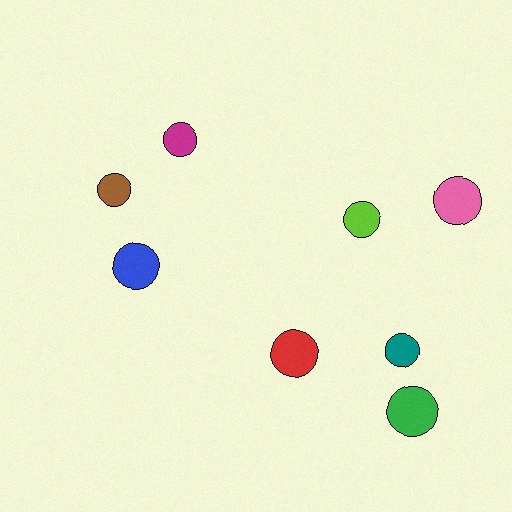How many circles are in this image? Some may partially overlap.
There are 8 circles.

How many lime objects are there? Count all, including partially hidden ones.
There is 1 lime object.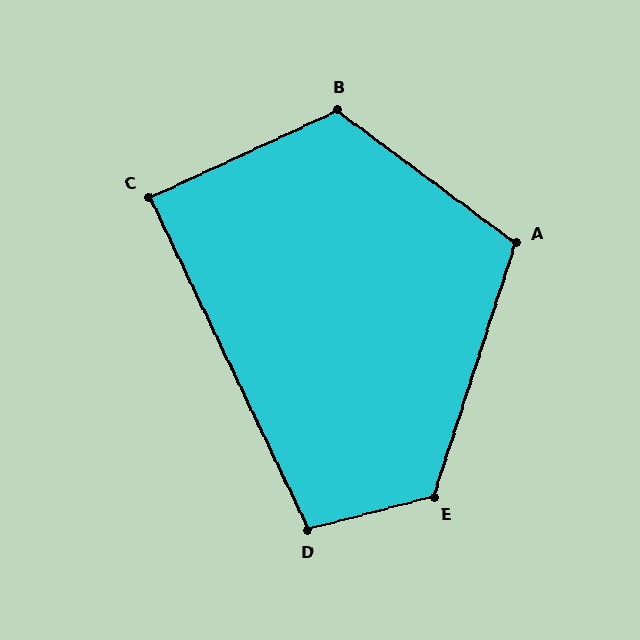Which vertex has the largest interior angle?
E, at approximately 123 degrees.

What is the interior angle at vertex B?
Approximately 119 degrees (obtuse).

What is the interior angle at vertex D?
Approximately 101 degrees (obtuse).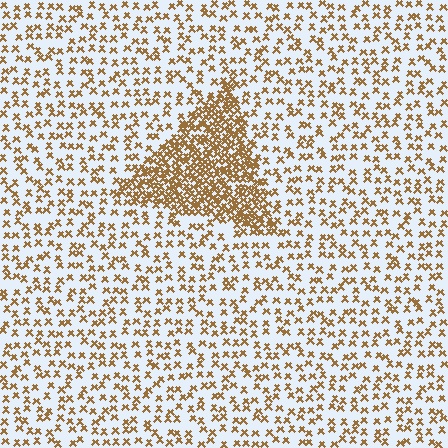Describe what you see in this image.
The image contains small brown elements arranged at two different densities. A triangle-shaped region is visible where the elements are more densely packed than the surrounding area.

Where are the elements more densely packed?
The elements are more densely packed inside the triangle boundary.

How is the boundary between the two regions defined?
The boundary is defined by a change in element density (approximately 3.0x ratio). All elements are the same color, size, and shape.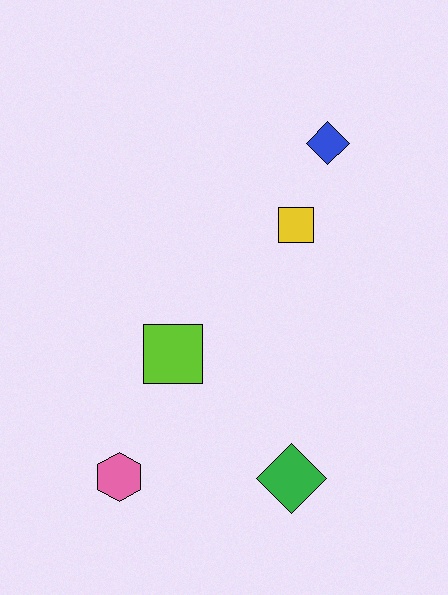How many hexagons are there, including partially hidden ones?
There is 1 hexagon.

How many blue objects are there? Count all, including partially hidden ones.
There is 1 blue object.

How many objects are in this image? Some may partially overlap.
There are 5 objects.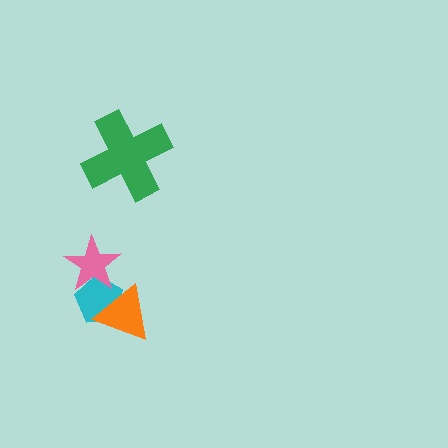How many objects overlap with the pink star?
1 object overlaps with the pink star.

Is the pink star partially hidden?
No, no other shape covers it.